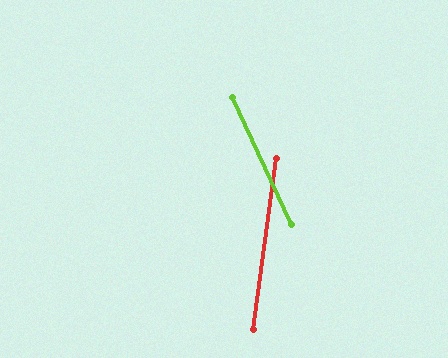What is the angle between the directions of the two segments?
Approximately 33 degrees.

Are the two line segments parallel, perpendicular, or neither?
Neither parallel nor perpendicular — they differ by about 33°.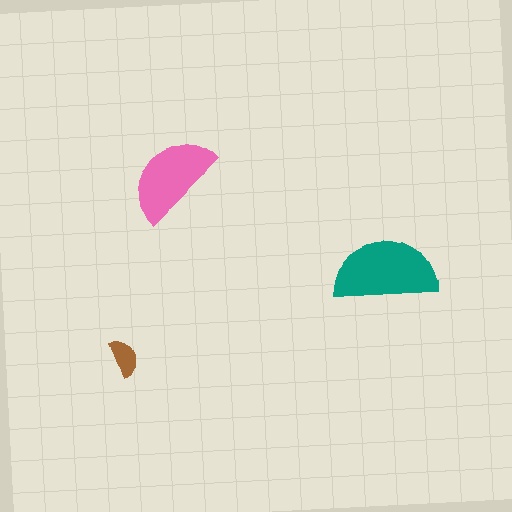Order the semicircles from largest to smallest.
the teal one, the pink one, the brown one.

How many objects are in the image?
There are 3 objects in the image.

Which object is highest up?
The pink semicircle is topmost.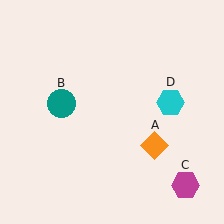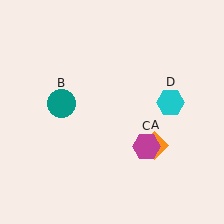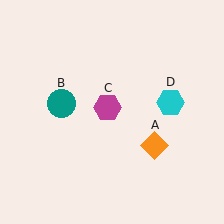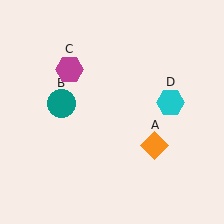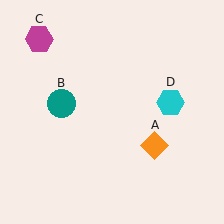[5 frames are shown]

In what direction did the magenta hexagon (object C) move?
The magenta hexagon (object C) moved up and to the left.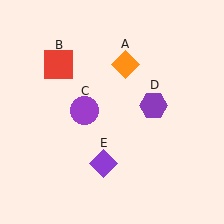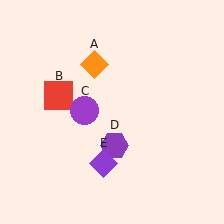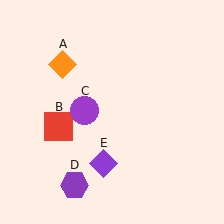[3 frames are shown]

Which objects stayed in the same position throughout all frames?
Purple circle (object C) and purple diamond (object E) remained stationary.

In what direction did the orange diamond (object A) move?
The orange diamond (object A) moved left.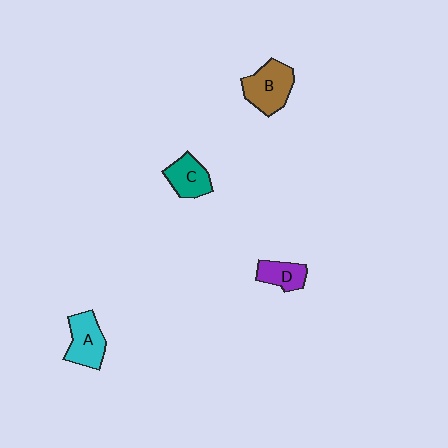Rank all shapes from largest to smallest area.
From largest to smallest: B (brown), A (cyan), C (teal), D (purple).